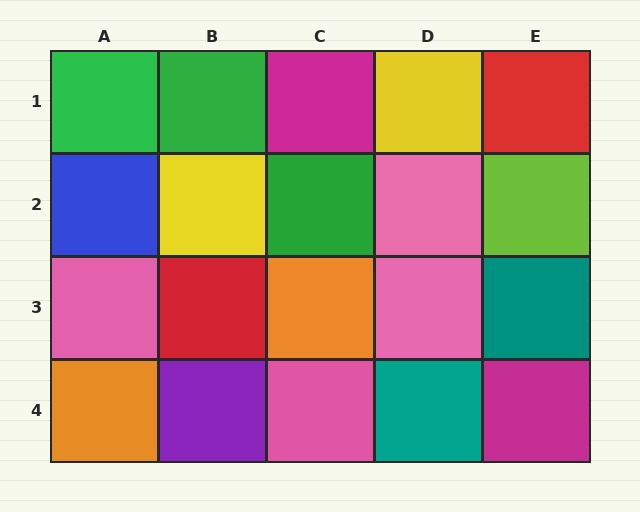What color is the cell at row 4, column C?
Pink.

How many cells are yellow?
2 cells are yellow.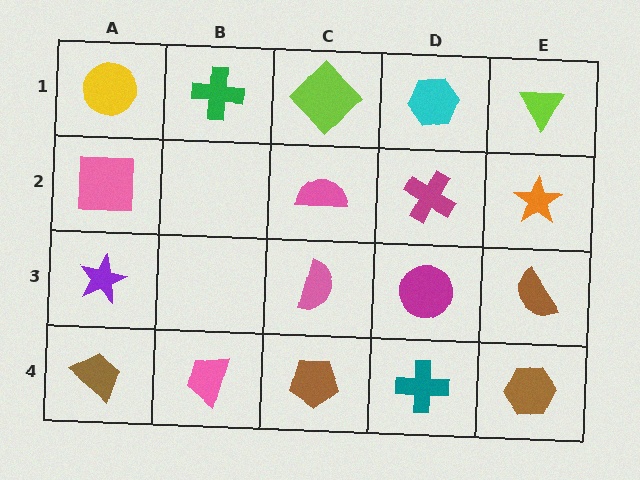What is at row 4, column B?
A pink trapezoid.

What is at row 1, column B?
A green cross.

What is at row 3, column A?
A purple star.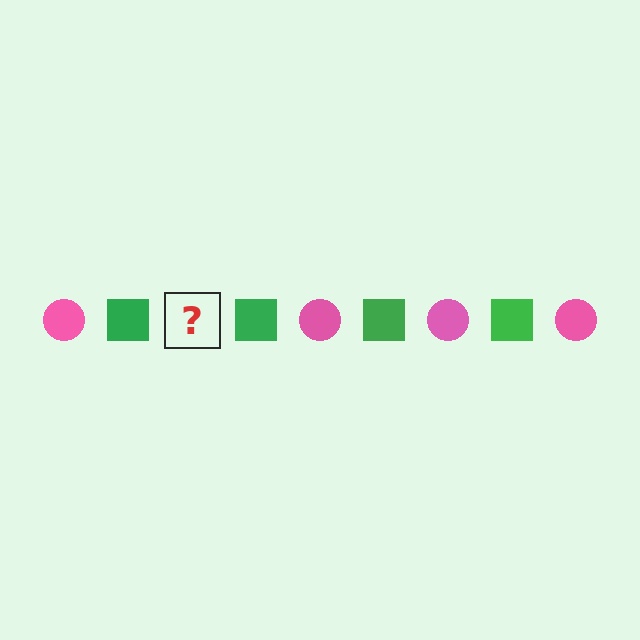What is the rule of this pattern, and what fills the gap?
The rule is that the pattern alternates between pink circle and green square. The gap should be filled with a pink circle.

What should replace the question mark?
The question mark should be replaced with a pink circle.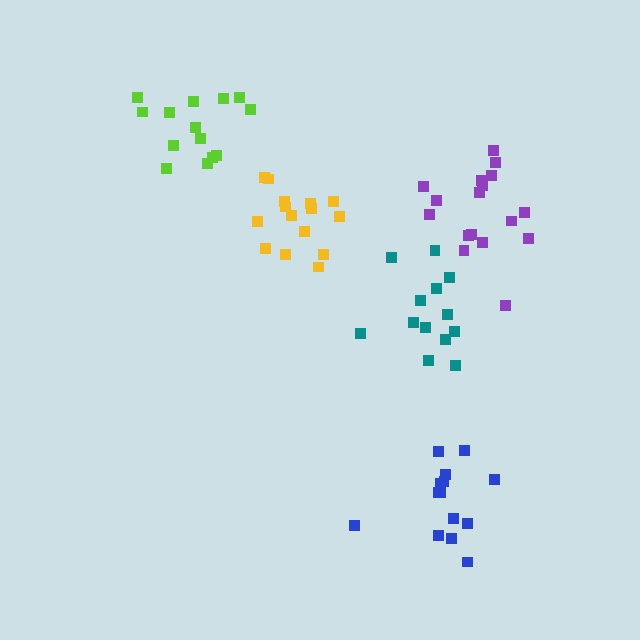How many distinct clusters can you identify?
There are 5 distinct clusters.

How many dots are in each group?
Group 1: 14 dots, Group 2: 15 dots, Group 3: 13 dots, Group 4: 14 dots, Group 5: 17 dots (73 total).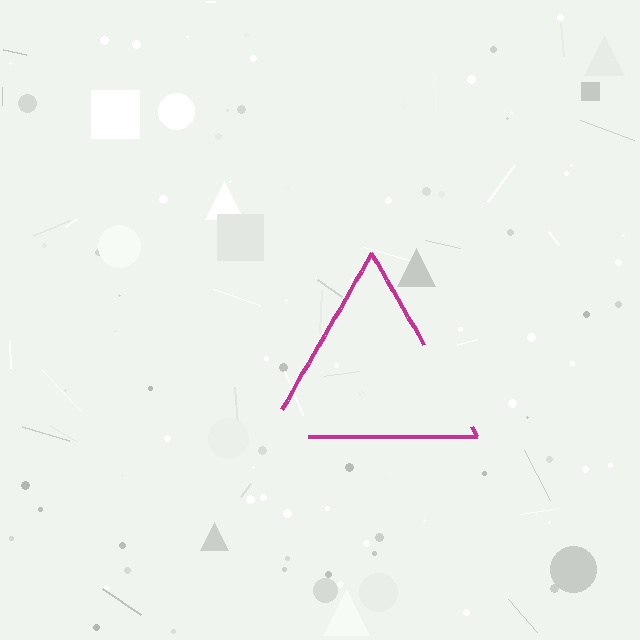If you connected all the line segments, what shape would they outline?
They would outline a triangle.